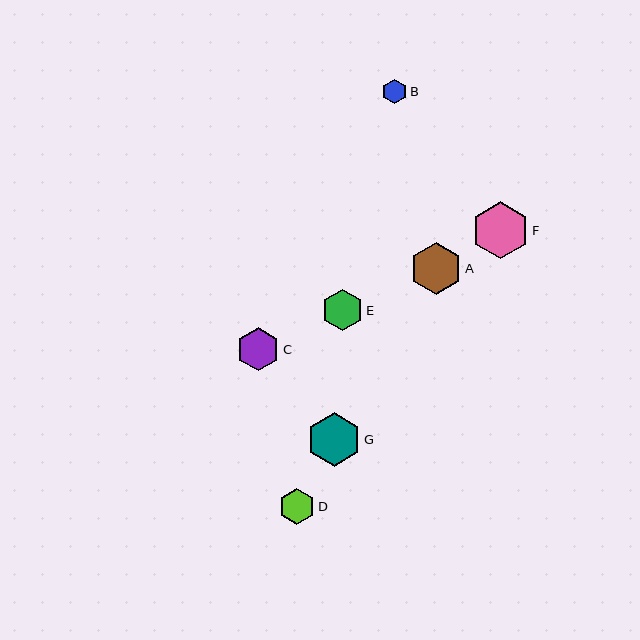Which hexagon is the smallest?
Hexagon B is the smallest with a size of approximately 25 pixels.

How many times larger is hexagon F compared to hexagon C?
Hexagon F is approximately 1.3 times the size of hexagon C.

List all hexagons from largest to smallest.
From largest to smallest: F, G, A, C, E, D, B.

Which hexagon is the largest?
Hexagon F is the largest with a size of approximately 57 pixels.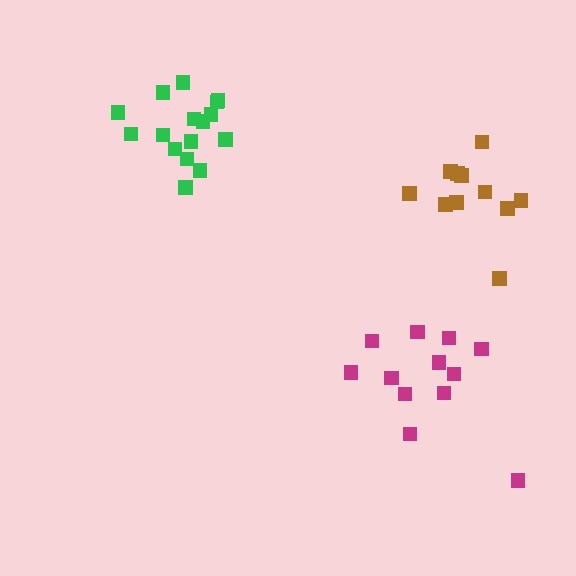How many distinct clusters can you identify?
There are 3 distinct clusters.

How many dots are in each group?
Group 1: 11 dots, Group 2: 12 dots, Group 3: 16 dots (39 total).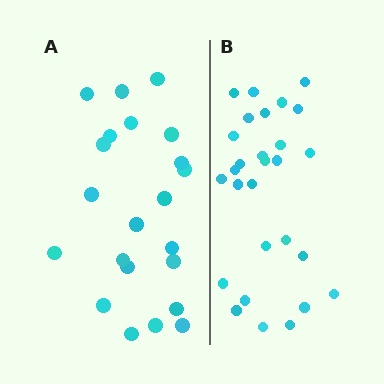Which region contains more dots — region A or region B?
Region B (the right region) has more dots.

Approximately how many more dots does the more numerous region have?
Region B has about 6 more dots than region A.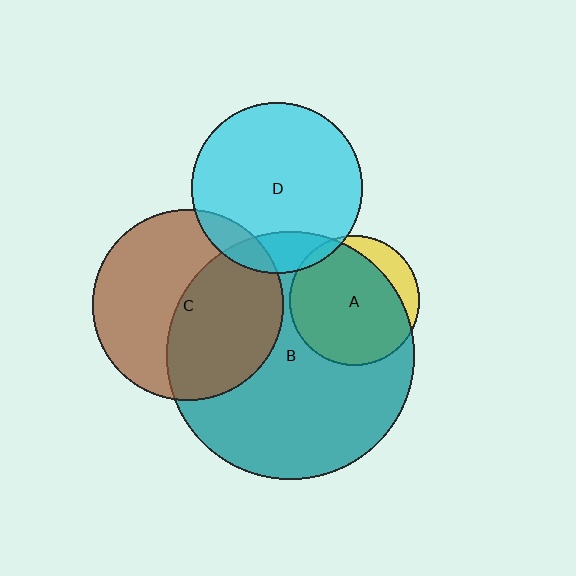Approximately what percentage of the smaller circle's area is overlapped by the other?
Approximately 85%.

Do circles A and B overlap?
Yes.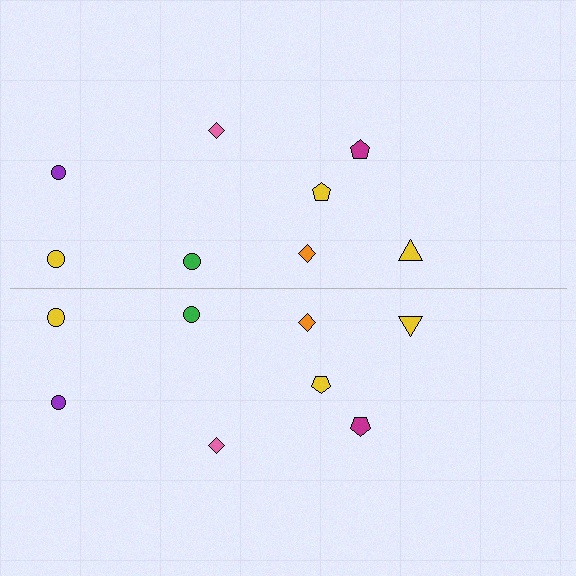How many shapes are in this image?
There are 16 shapes in this image.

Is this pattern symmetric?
Yes, this pattern has bilateral (reflection) symmetry.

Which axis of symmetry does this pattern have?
The pattern has a horizontal axis of symmetry running through the center of the image.